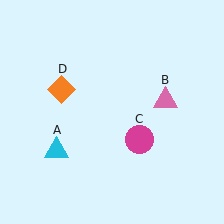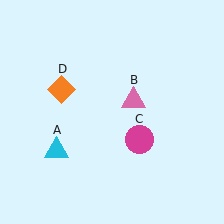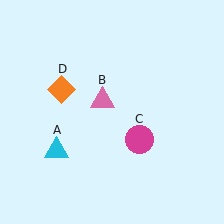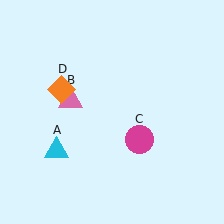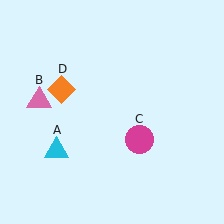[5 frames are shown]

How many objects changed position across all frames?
1 object changed position: pink triangle (object B).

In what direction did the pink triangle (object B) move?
The pink triangle (object B) moved left.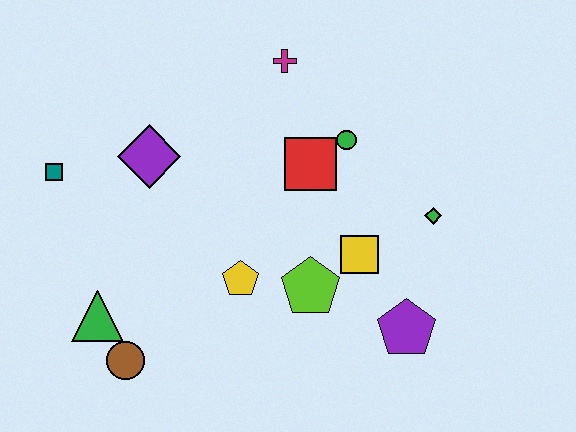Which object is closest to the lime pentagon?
The yellow square is closest to the lime pentagon.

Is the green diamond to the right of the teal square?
Yes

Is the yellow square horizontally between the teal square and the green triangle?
No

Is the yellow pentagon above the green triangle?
Yes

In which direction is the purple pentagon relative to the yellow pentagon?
The purple pentagon is to the right of the yellow pentagon.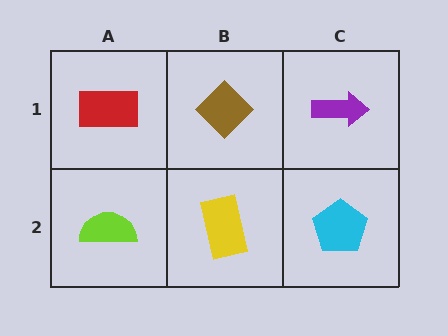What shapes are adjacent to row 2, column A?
A red rectangle (row 1, column A), a yellow rectangle (row 2, column B).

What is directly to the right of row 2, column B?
A cyan pentagon.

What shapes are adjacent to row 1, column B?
A yellow rectangle (row 2, column B), a red rectangle (row 1, column A), a purple arrow (row 1, column C).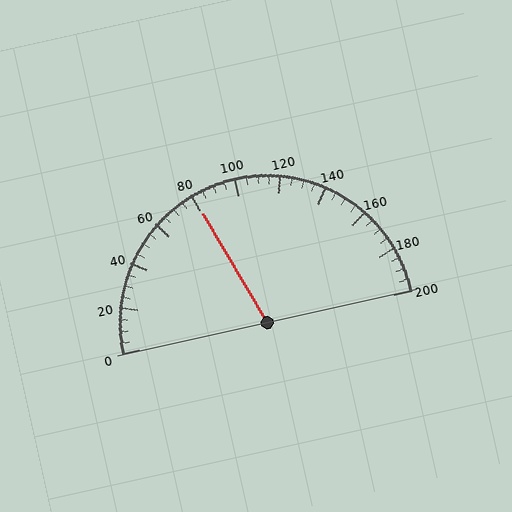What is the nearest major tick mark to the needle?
The nearest major tick mark is 80.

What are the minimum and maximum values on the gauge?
The gauge ranges from 0 to 200.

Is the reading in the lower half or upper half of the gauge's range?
The reading is in the lower half of the range (0 to 200).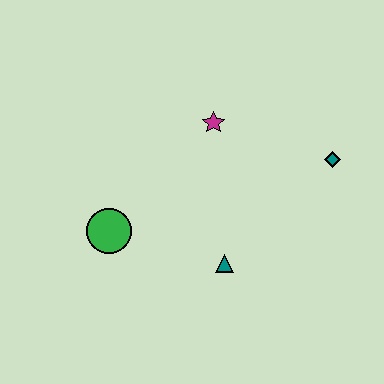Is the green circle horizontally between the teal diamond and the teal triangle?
No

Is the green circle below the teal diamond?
Yes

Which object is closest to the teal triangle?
The green circle is closest to the teal triangle.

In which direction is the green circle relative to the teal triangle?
The green circle is to the left of the teal triangle.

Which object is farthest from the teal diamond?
The green circle is farthest from the teal diamond.